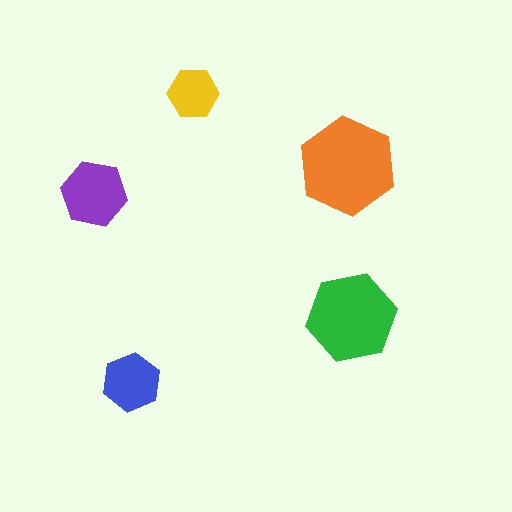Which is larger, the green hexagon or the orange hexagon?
The orange one.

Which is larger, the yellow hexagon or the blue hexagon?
The blue one.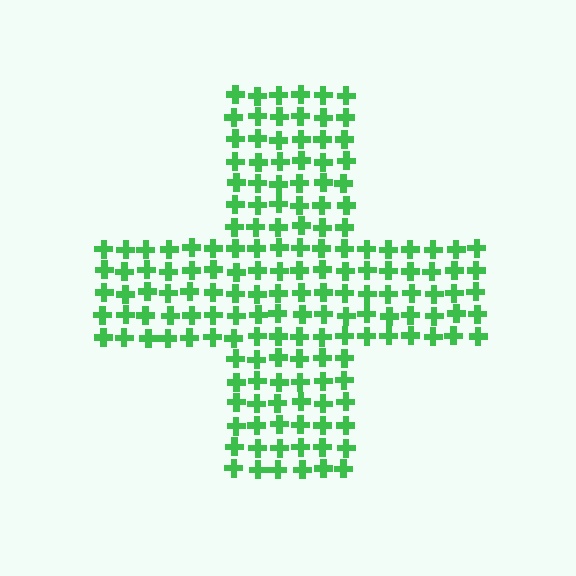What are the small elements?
The small elements are crosses.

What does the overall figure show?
The overall figure shows a cross.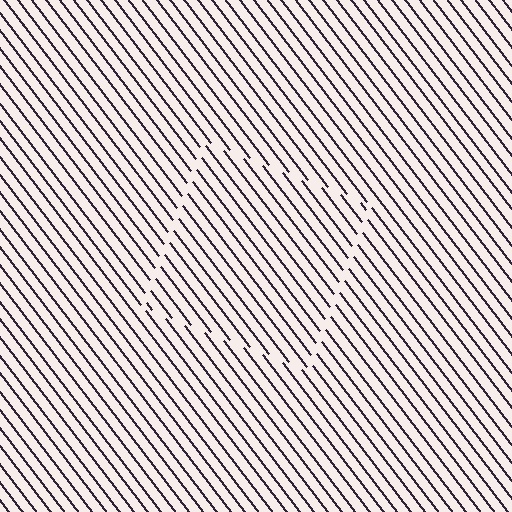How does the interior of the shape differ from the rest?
The interior of the shape contains the same grating, shifted by half a period — the contour is defined by the phase discontinuity where line-ends from the inner and outer gratings abut.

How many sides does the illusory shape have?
4 sides — the line-ends trace a square.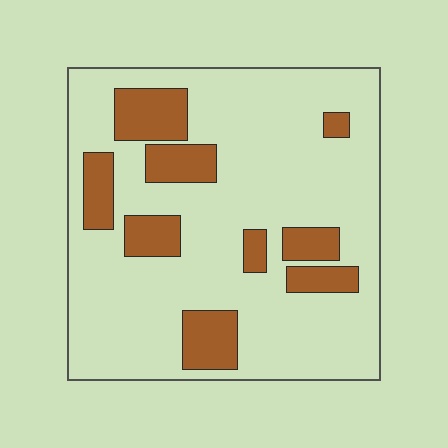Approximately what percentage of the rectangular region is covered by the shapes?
Approximately 20%.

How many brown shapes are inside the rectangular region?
9.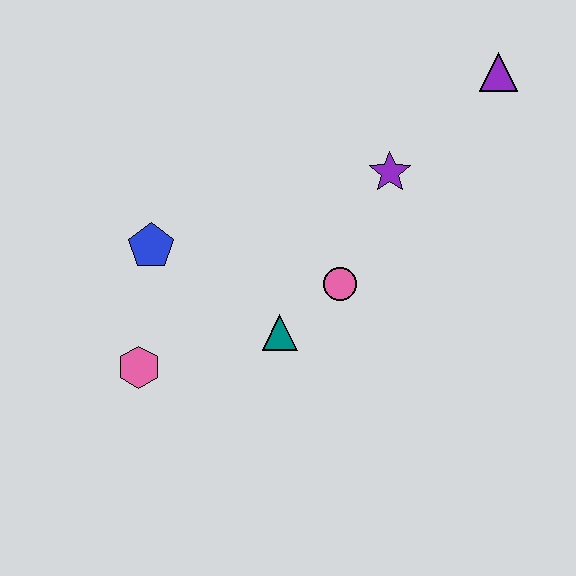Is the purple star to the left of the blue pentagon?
No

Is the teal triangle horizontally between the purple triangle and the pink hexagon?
Yes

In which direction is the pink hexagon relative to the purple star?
The pink hexagon is to the left of the purple star.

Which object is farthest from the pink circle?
The purple triangle is farthest from the pink circle.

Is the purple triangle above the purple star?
Yes